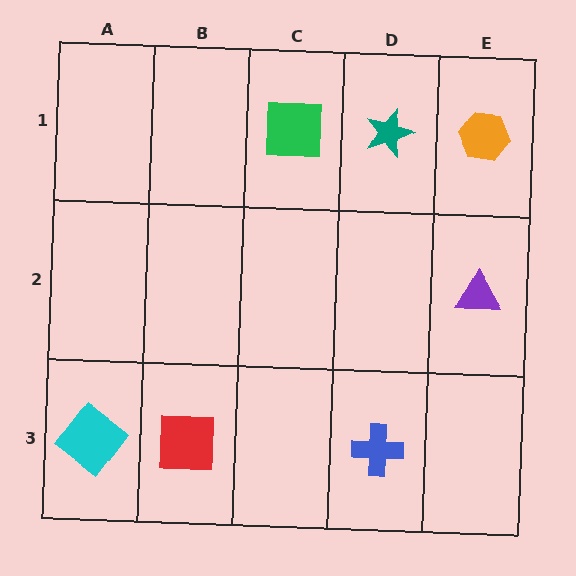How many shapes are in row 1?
3 shapes.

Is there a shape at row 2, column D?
No, that cell is empty.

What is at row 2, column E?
A purple triangle.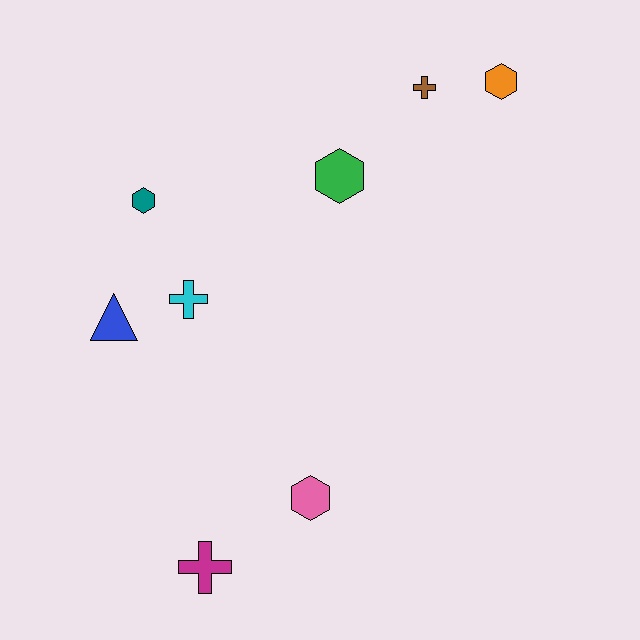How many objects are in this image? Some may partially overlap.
There are 8 objects.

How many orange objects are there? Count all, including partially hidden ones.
There is 1 orange object.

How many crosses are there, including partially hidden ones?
There are 3 crosses.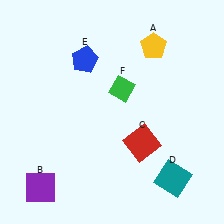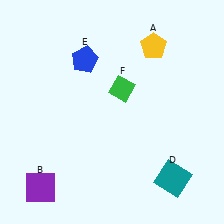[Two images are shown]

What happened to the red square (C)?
The red square (C) was removed in Image 2. It was in the bottom-right area of Image 1.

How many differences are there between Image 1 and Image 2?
There is 1 difference between the two images.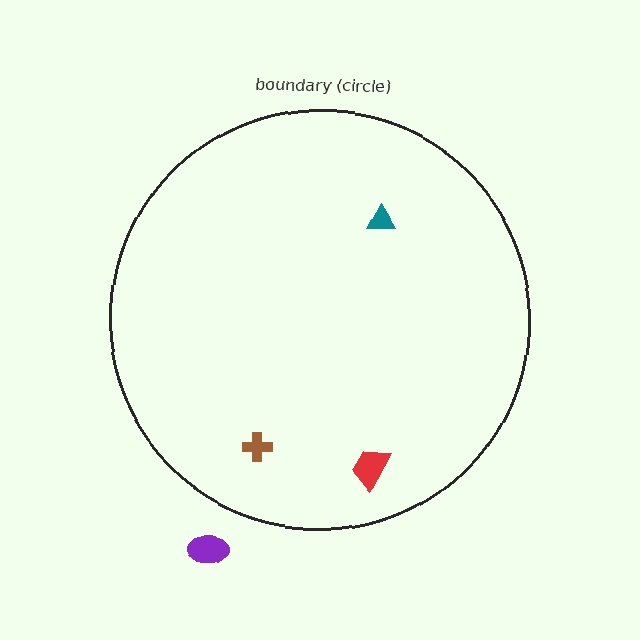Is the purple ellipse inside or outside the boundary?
Outside.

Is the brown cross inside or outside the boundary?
Inside.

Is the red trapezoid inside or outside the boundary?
Inside.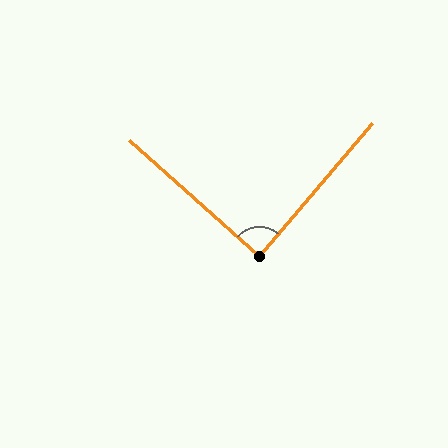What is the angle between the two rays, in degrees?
Approximately 89 degrees.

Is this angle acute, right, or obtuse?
It is approximately a right angle.